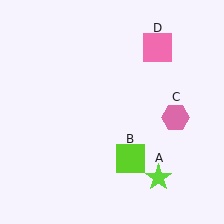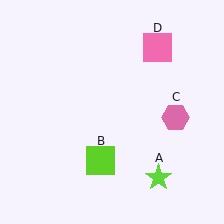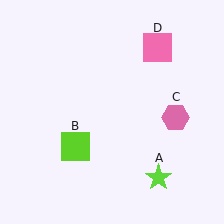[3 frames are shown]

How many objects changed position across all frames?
1 object changed position: lime square (object B).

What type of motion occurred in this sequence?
The lime square (object B) rotated clockwise around the center of the scene.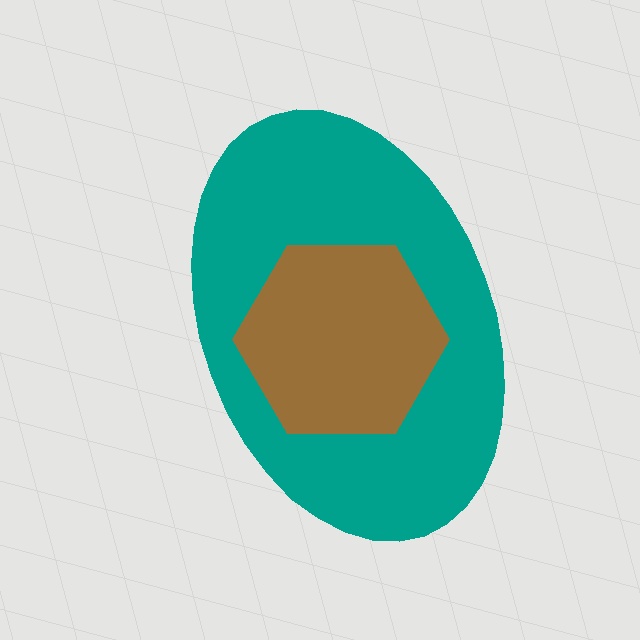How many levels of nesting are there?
2.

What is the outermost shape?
The teal ellipse.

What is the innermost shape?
The brown hexagon.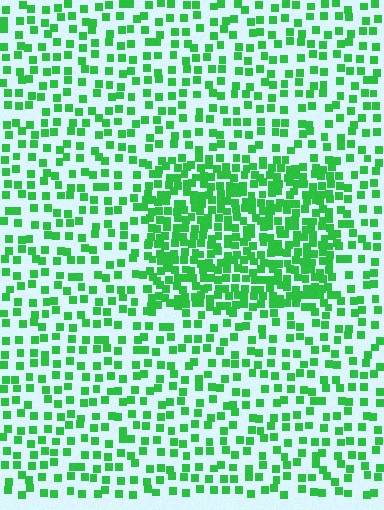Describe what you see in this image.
The image contains small green elements arranged at two different densities. A rectangle-shaped region is visible where the elements are more densely packed than the surrounding area.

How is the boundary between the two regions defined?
The boundary is defined by a change in element density (approximately 2.2x ratio). All elements are the same color, size, and shape.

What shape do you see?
I see a rectangle.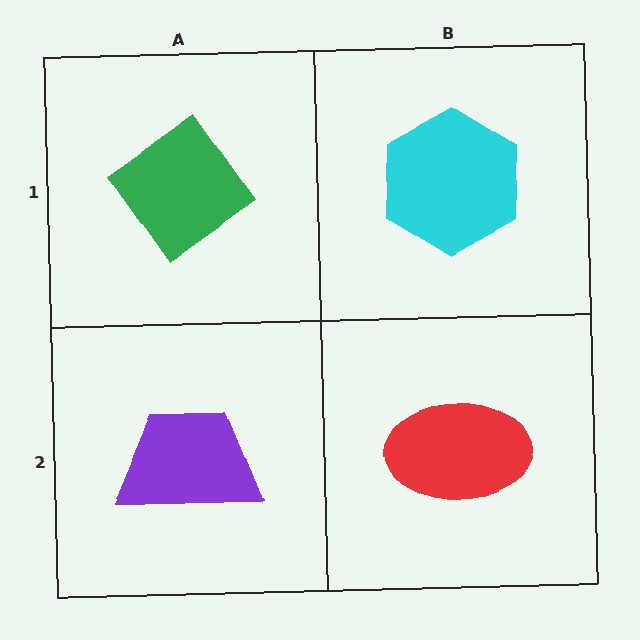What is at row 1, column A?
A green diamond.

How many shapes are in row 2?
2 shapes.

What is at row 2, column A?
A purple trapezoid.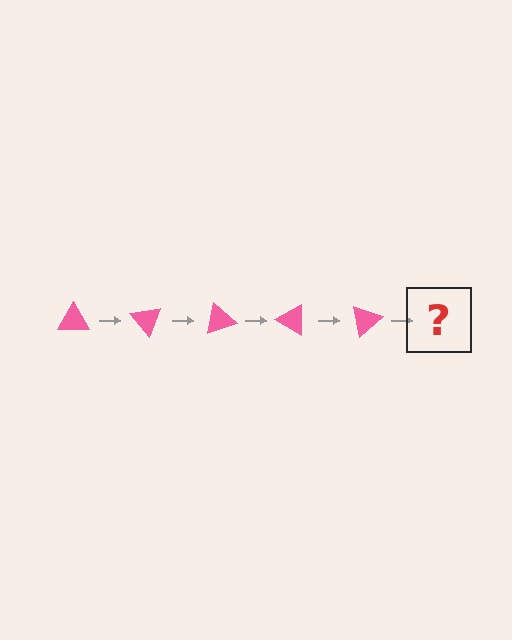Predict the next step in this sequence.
The next step is a pink triangle rotated 250 degrees.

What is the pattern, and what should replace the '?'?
The pattern is that the triangle rotates 50 degrees each step. The '?' should be a pink triangle rotated 250 degrees.